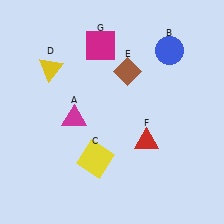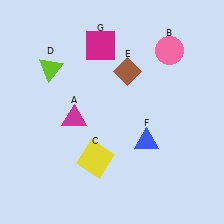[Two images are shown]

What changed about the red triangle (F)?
In Image 1, F is red. In Image 2, it changed to blue.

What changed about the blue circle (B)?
In Image 1, B is blue. In Image 2, it changed to pink.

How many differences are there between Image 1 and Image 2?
There are 3 differences between the two images.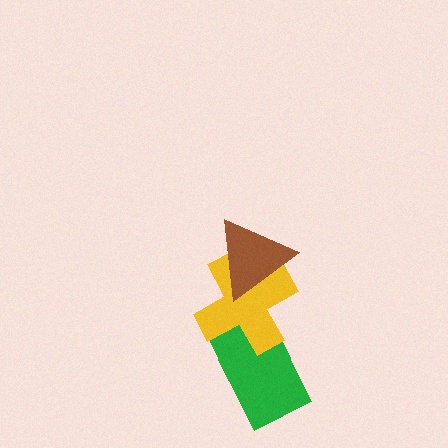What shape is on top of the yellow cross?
The brown triangle is on top of the yellow cross.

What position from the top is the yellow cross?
The yellow cross is 2nd from the top.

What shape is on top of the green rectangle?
The yellow cross is on top of the green rectangle.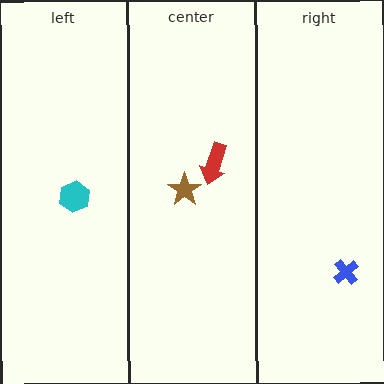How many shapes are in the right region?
1.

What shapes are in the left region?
The cyan hexagon.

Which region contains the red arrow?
The center region.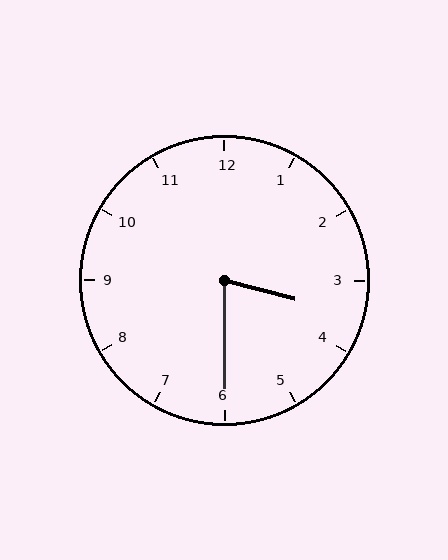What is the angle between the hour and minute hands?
Approximately 75 degrees.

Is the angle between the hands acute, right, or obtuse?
It is acute.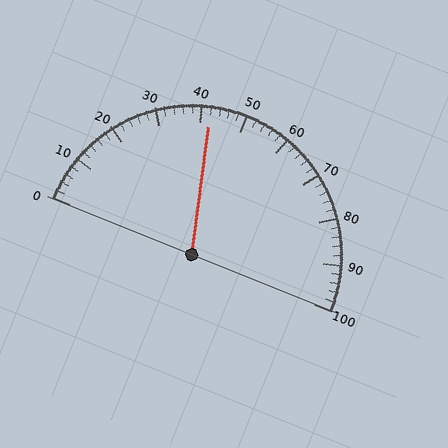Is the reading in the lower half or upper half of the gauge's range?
The reading is in the lower half of the range (0 to 100).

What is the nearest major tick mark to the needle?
The nearest major tick mark is 40.